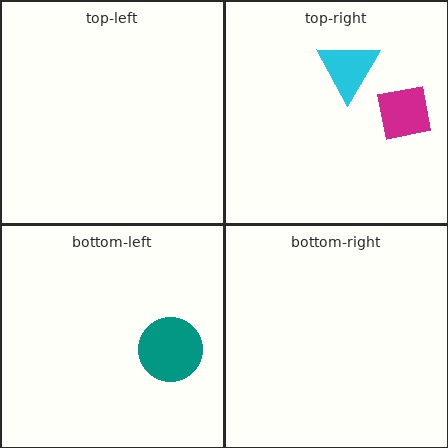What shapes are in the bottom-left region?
The teal circle.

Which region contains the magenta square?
The top-right region.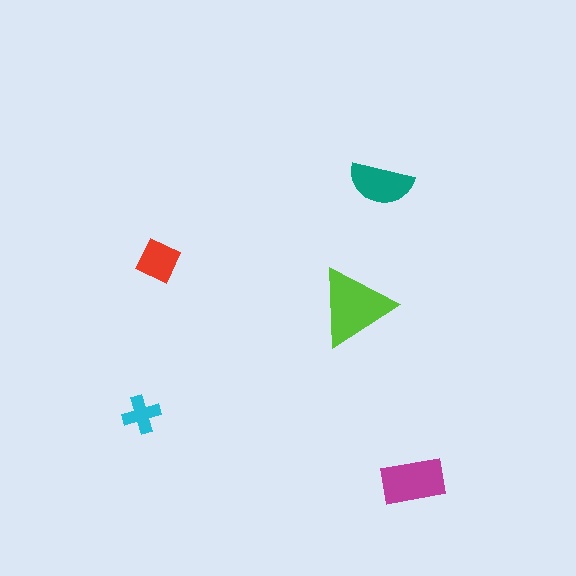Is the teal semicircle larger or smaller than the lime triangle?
Smaller.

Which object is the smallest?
The cyan cross.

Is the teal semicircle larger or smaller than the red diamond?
Larger.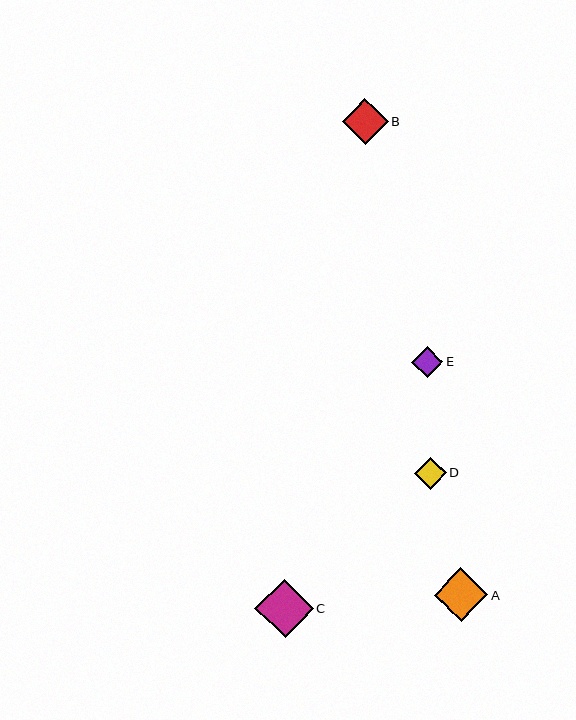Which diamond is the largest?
Diamond C is the largest with a size of approximately 59 pixels.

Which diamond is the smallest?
Diamond E is the smallest with a size of approximately 31 pixels.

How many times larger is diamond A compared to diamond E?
Diamond A is approximately 1.7 times the size of diamond E.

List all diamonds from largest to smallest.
From largest to smallest: C, A, B, D, E.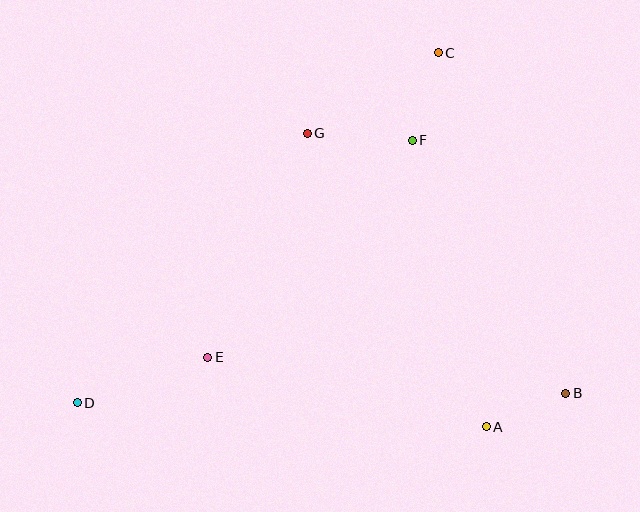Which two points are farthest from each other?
Points C and D are farthest from each other.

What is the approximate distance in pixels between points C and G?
The distance between C and G is approximately 154 pixels.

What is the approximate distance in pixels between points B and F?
The distance between B and F is approximately 296 pixels.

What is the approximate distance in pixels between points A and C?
The distance between A and C is approximately 377 pixels.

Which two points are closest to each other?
Points A and B are closest to each other.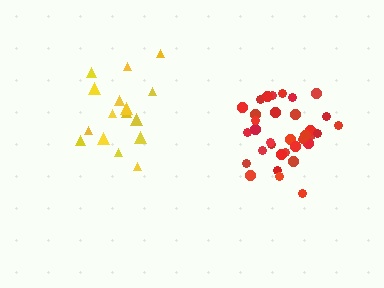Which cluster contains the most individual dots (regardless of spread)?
Red (35).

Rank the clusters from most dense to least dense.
red, yellow.